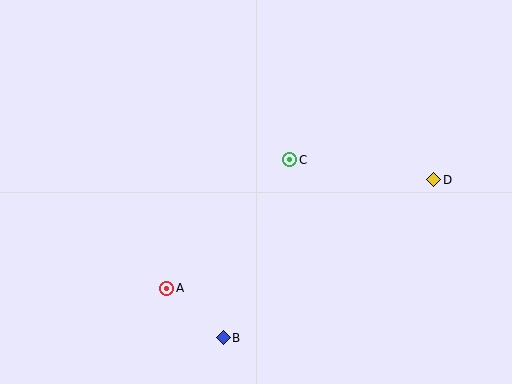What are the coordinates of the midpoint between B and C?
The midpoint between B and C is at (257, 249).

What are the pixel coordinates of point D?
Point D is at (434, 180).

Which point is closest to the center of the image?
Point C at (290, 160) is closest to the center.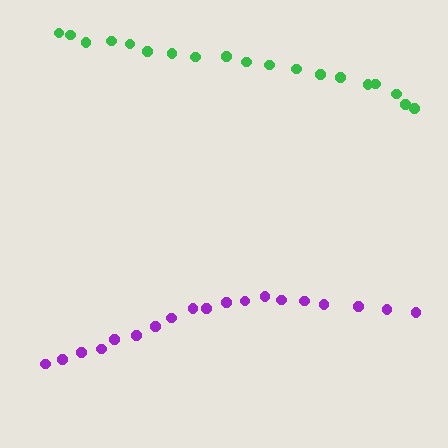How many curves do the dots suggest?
There are 2 distinct paths.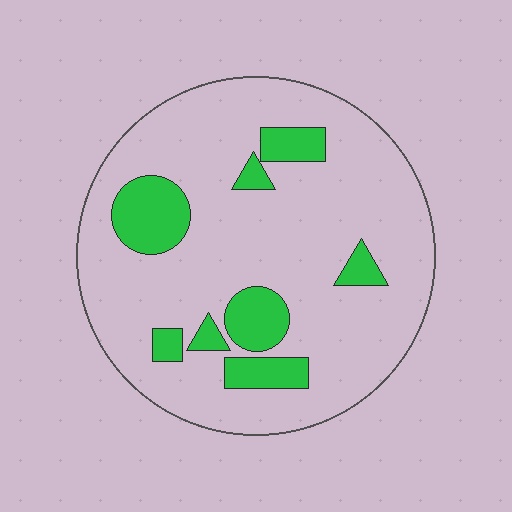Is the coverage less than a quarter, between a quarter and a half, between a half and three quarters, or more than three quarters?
Less than a quarter.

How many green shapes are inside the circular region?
8.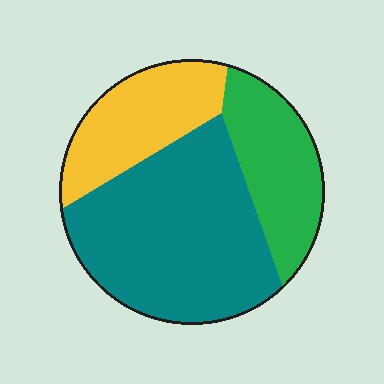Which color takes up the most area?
Teal, at roughly 55%.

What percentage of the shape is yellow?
Yellow takes up between a sixth and a third of the shape.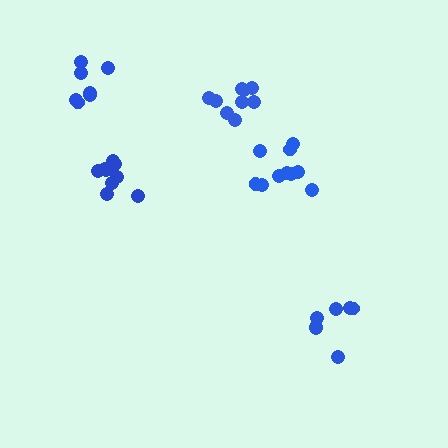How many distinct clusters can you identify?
There are 5 distinct clusters.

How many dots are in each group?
Group 1: 7 dots, Group 2: 7 dots, Group 3: 9 dots, Group 4: 9 dots, Group 5: 10 dots (42 total).